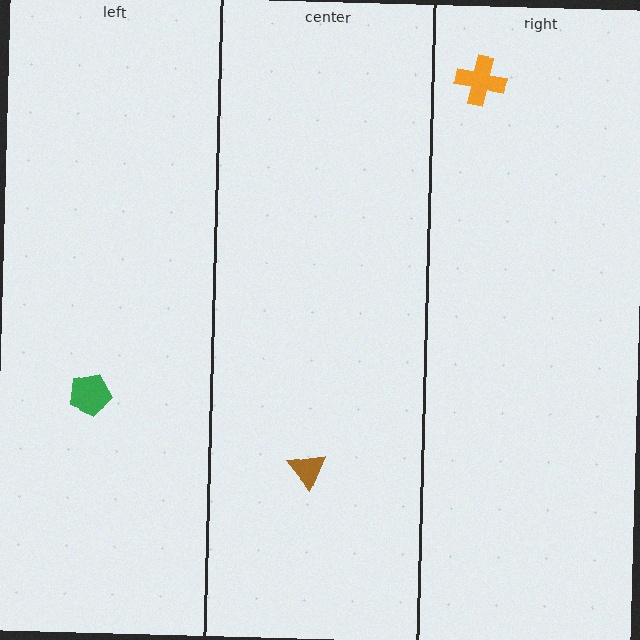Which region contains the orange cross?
The right region.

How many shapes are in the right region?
1.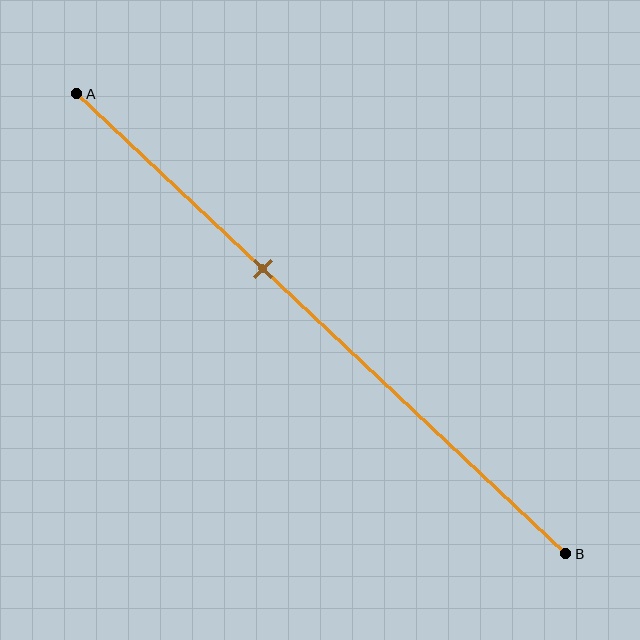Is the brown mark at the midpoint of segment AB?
No, the mark is at about 40% from A, not at the 50% midpoint.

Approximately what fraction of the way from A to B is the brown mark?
The brown mark is approximately 40% of the way from A to B.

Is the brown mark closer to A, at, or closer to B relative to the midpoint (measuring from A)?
The brown mark is closer to point A than the midpoint of segment AB.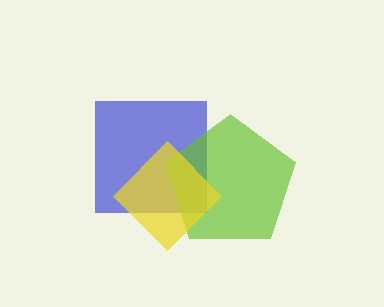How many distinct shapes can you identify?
There are 3 distinct shapes: a blue square, a lime pentagon, a yellow diamond.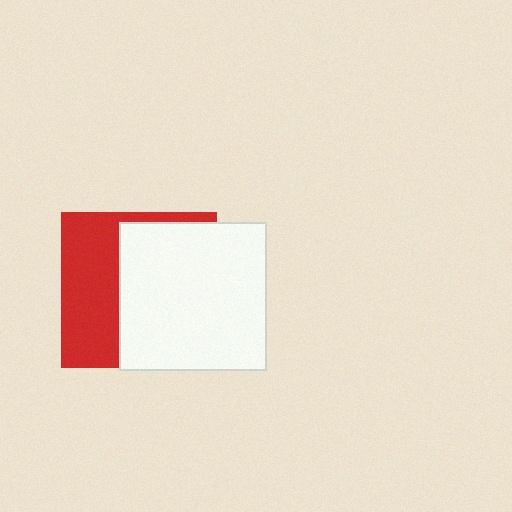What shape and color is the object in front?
The object in front is a white rectangle.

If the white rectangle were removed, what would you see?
You would see the complete red square.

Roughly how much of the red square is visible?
A small part of it is visible (roughly 41%).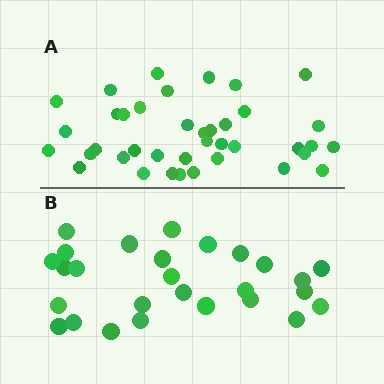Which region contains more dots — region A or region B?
Region A (the top region) has more dots.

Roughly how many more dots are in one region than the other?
Region A has roughly 12 or so more dots than region B.